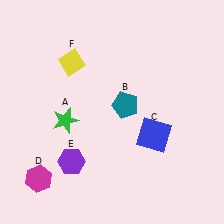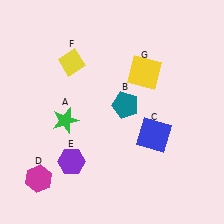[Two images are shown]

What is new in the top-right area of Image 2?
A yellow square (G) was added in the top-right area of Image 2.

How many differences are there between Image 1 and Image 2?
There is 1 difference between the two images.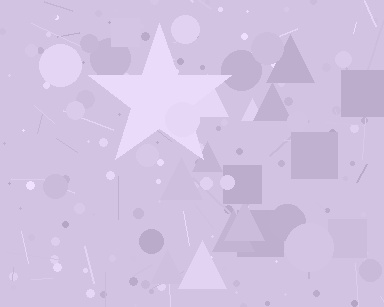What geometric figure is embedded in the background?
A star is embedded in the background.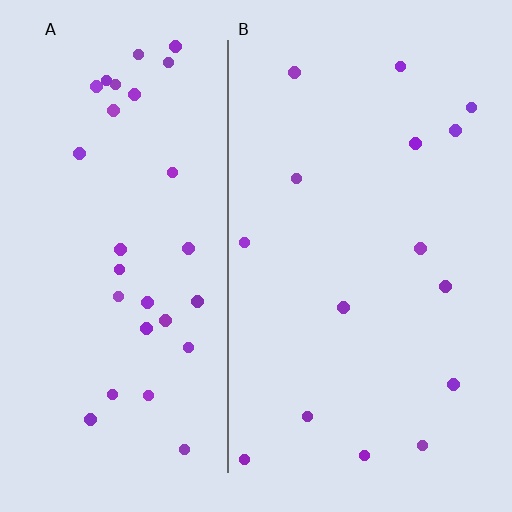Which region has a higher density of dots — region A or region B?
A (the left).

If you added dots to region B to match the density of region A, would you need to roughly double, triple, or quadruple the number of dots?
Approximately double.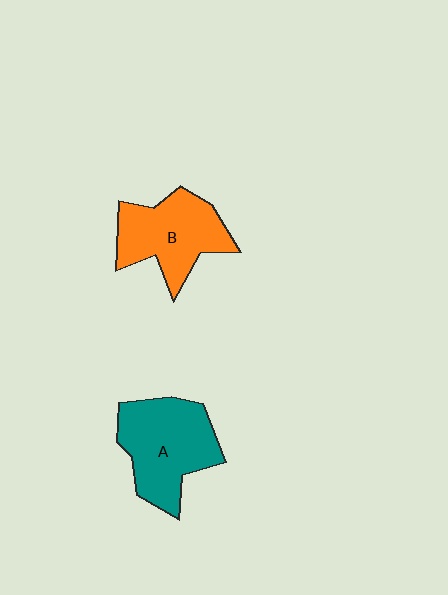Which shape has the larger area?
Shape A (teal).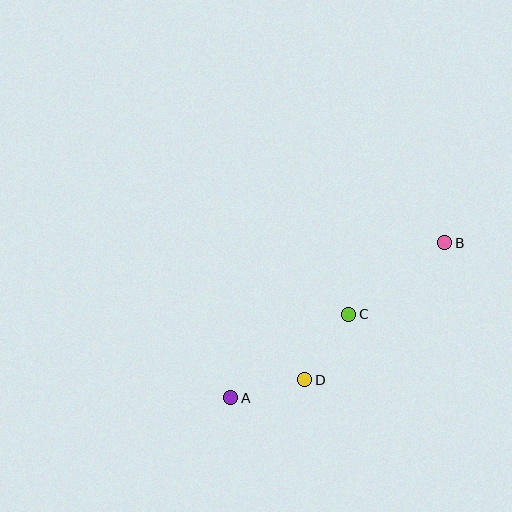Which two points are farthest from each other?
Points A and B are farthest from each other.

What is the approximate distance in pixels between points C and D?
The distance between C and D is approximately 79 pixels.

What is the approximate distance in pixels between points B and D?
The distance between B and D is approximately 196 pixels.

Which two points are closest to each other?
Points A and D are closest to each other.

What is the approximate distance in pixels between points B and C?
The distance between B and C is approximately 120 pixels.